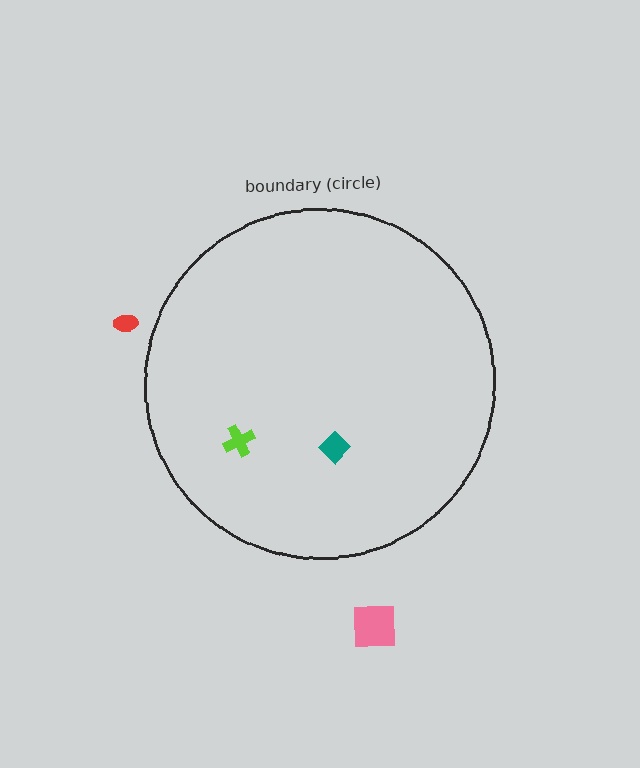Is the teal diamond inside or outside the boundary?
Inside.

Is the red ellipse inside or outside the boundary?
Outside.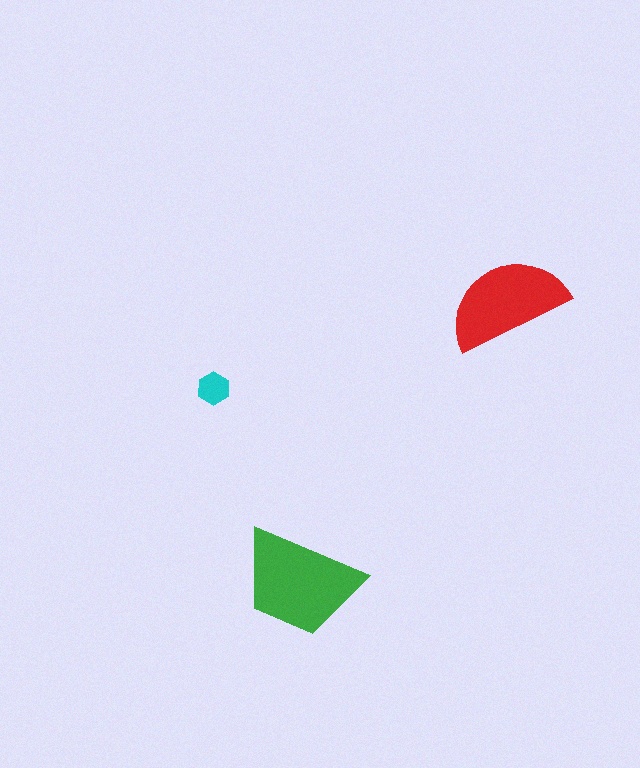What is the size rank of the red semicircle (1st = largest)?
2nd.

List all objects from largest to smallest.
The green trapezoid, the red semicircle, the cyan hexagon.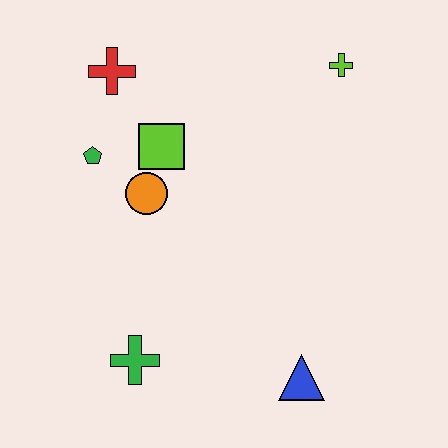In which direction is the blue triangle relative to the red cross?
The blue triangle is below the red cross.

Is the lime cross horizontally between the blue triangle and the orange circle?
No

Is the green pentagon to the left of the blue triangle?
Yes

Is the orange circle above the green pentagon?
No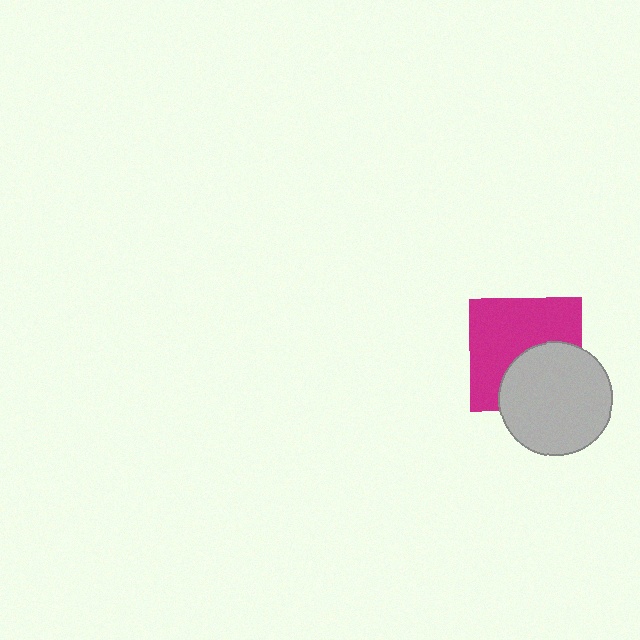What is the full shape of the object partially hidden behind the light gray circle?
The partially hidden object is a magenta square.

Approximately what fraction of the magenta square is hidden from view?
Roughly 40% of the magenta square is hidden behind the light gray circle.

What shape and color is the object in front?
The object in front is a light gray circle.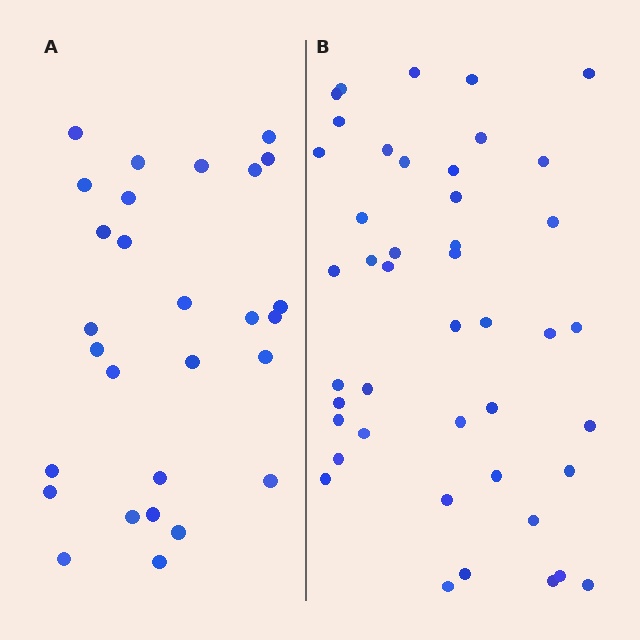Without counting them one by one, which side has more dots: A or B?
Region B (the right region) has more dots.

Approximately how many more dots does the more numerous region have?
Region B has approximately 15 more dots than region A.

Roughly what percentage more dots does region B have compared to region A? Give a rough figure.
About 55% more.